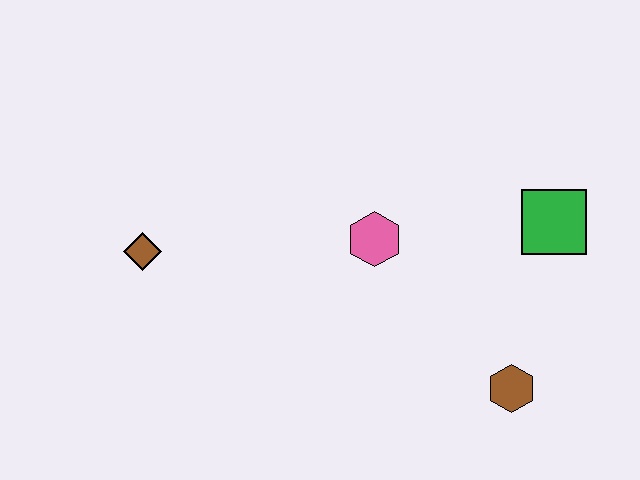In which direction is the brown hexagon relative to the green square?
The brown hexagon is below the green square.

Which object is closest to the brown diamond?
The pink hexagon is closest to the brown diamond.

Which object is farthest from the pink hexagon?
The brown diamond is farthest from the pink hexagon.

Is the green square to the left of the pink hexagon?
No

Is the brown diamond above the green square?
No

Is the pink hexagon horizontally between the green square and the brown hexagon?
No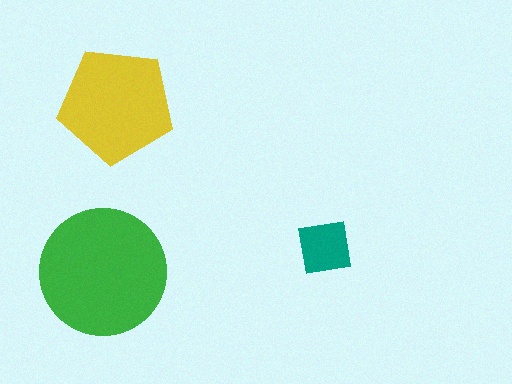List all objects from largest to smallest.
The green circle, the yellow pentagon, the teal square.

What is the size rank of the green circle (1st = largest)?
1st.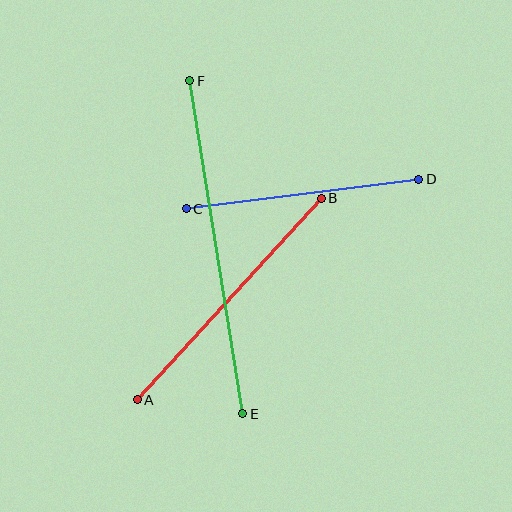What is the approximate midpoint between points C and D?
The midpoint is at approximately (303, 194) pixels.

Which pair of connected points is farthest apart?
Points E and F are farthest apart.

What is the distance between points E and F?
The distance is approximately 337 pixels.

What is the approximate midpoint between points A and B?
The midpoint is at approximately (229, 299) pixels.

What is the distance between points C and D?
The distance is approximately 234 pixels.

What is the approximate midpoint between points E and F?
The midpoint is at approximately (216, 247) pixels.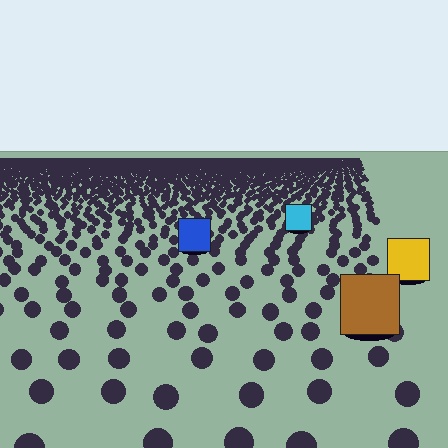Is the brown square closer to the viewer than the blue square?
Yes. The brown square is closer — you can tell from the texture gradient: the ground texture is coarser near it.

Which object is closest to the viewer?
The brown square is closest. The texture marks near it are larger and more spread out.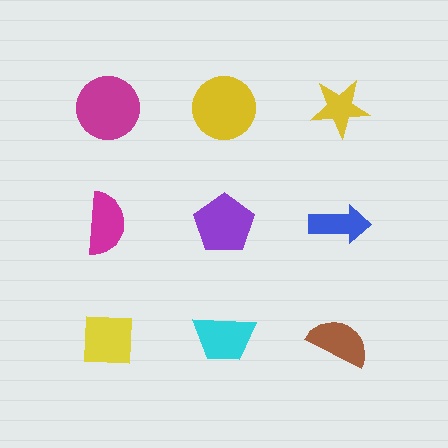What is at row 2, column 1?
A magenta semicircle.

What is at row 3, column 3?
A brown semicircle.